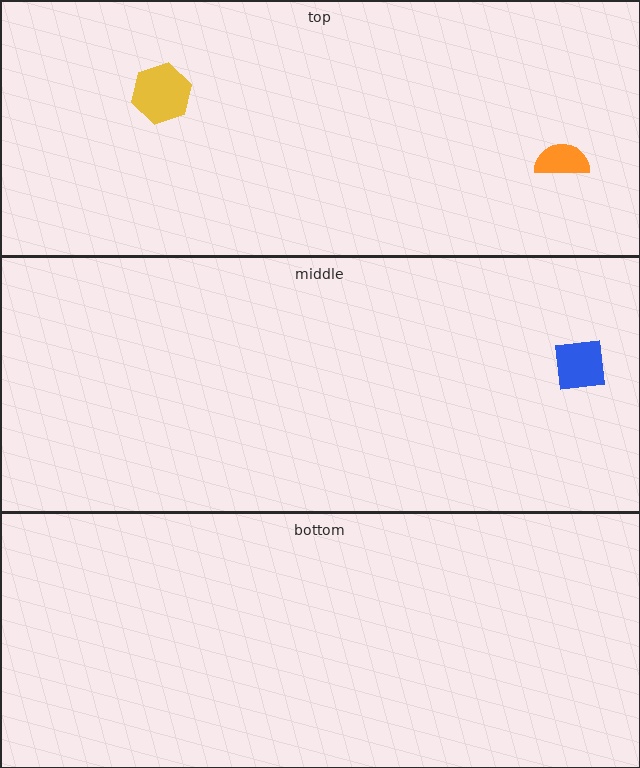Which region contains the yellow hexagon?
The top region.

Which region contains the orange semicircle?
The top region.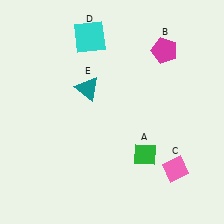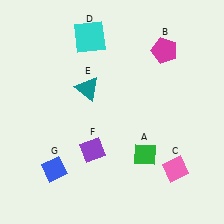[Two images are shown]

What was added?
A purple diamond (F), a blue diamond (G) were added in Image 2.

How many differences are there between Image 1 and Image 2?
There are 2 differences between the two images.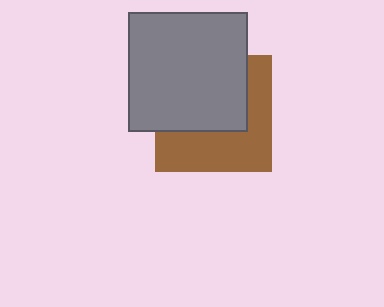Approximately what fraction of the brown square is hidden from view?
Roughly 52% of the brown square is hidden behind the gray square.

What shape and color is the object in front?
The object in front is a gray square.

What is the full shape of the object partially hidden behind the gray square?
The partially hidden object is a brown square.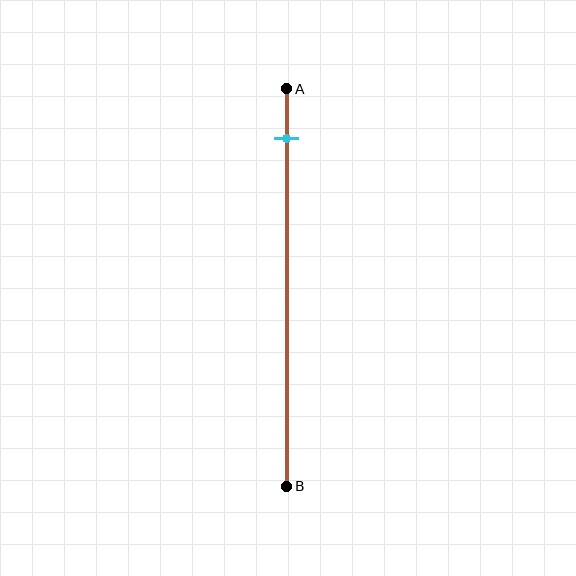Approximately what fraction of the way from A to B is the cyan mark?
The cyan mark is approximately 15% of the way from A to B.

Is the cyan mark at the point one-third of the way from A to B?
No, the mark is at about 15% from A, not at the 33% one-third point.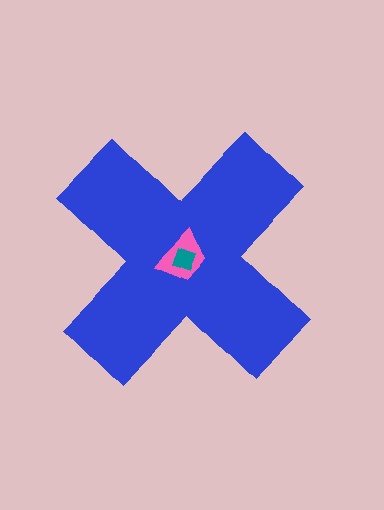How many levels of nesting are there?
3.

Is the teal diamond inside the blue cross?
Yes.